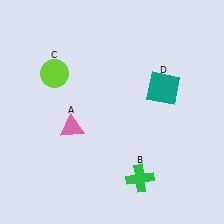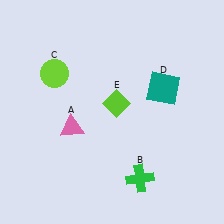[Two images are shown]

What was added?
A lime diamond (E) was added in Image 2.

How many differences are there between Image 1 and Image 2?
There is 1 difference between the two images.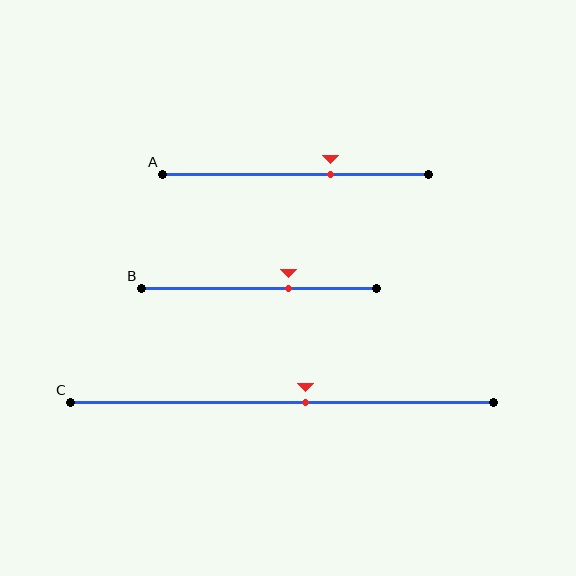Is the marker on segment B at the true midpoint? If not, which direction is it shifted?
No, the marker on segment B is shifted to the right by about 13% of the segment length.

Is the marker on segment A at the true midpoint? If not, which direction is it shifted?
No, the marker on segment A is shifted to the right by about 13% of the segment length.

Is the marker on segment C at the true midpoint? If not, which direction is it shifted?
No, the marker on segment C is shifted to the right by about 6% of the segment length.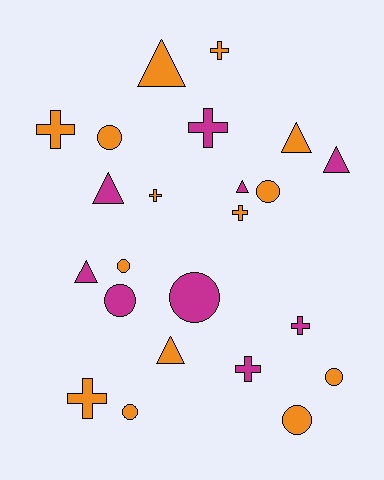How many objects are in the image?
There are 23 objects.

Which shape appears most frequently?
Circle, with 8 objects.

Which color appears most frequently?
Orange, with 14 objects.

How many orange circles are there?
There are 6 orange circles.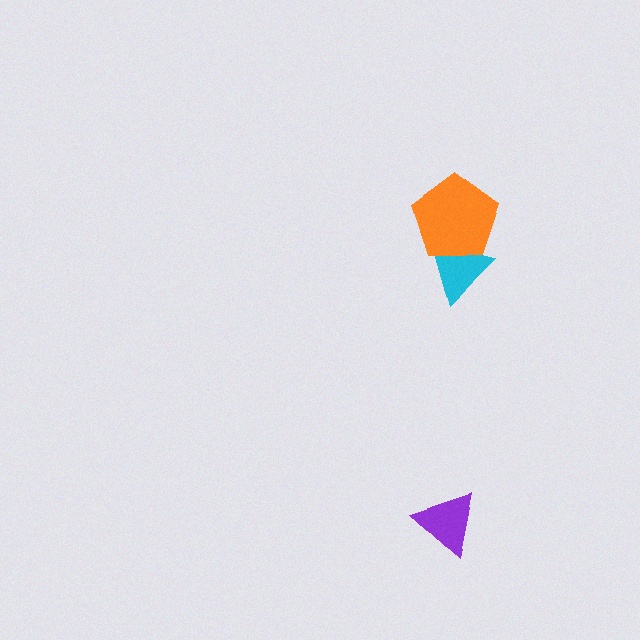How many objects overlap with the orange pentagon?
1 object overlaps with the orange pentagon.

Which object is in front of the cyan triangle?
The orange pentagon is in front of the cyan triangle.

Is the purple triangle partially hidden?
No, no other shape covers it.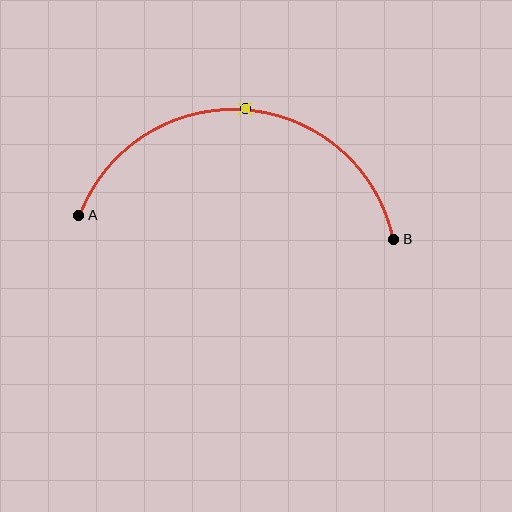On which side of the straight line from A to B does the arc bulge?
The arc bulges above the straight line connecting A and B.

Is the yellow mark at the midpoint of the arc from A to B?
Yes. The yellow mark lies on the arc at equal arc-length from both A and B — it is the arc midpoint.